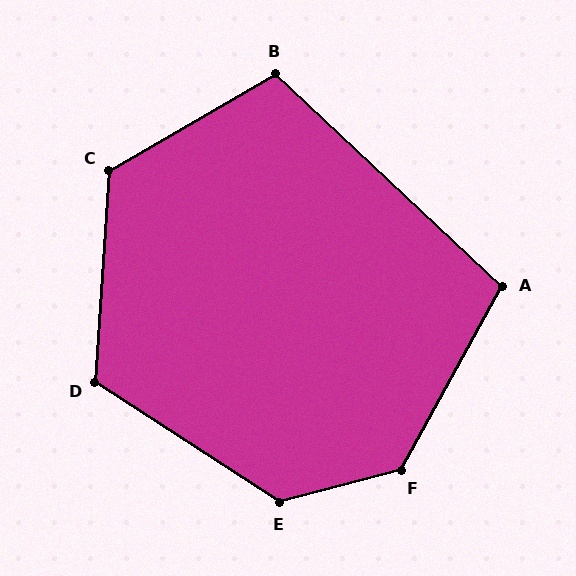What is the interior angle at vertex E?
Approximately 132 degrees (obtuse).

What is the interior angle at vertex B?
Approximately 107 degrees (obtuse).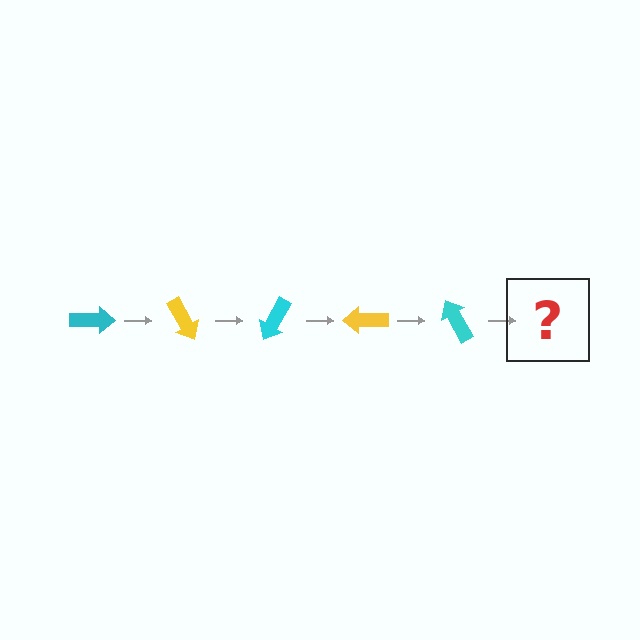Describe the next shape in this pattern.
It should be a yellow arrow, rotated 300 degrees from the start.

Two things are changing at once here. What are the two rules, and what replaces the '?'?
The two rules are that it rotates 60 degrees each step and the color cycles through cyan and yellow. The '?' should be a yellow arrow, rotated 300 degrees from the start.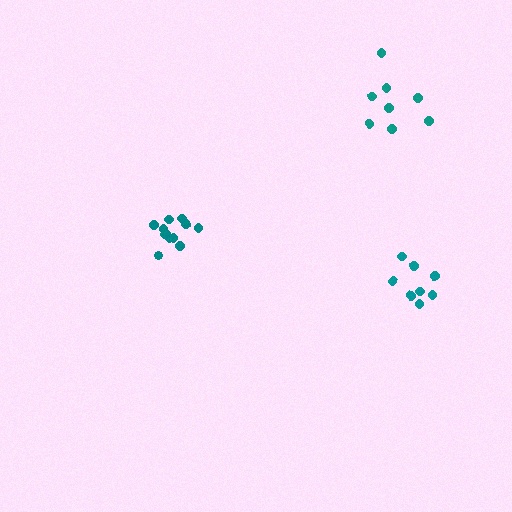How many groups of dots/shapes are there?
There are 3 groups.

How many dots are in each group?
Group 1: 8 dots, Group 2: 8 dots, Group 3: 11 dots (27 total).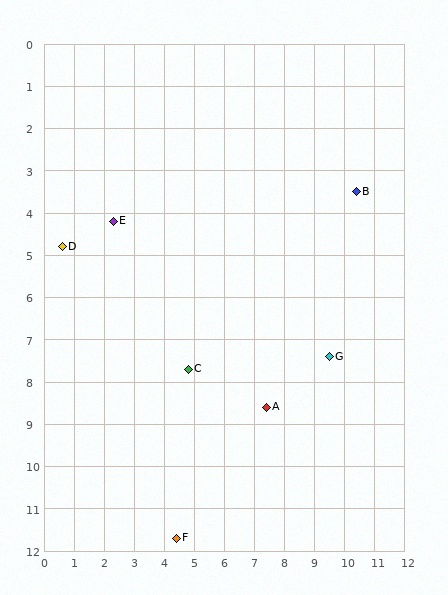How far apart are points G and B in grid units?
Points G and B are about 4.0 grid units apart.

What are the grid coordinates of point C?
Point C is at approximately (4.8, 7.7).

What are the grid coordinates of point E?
Point E is at approximately (2.3, 4.2).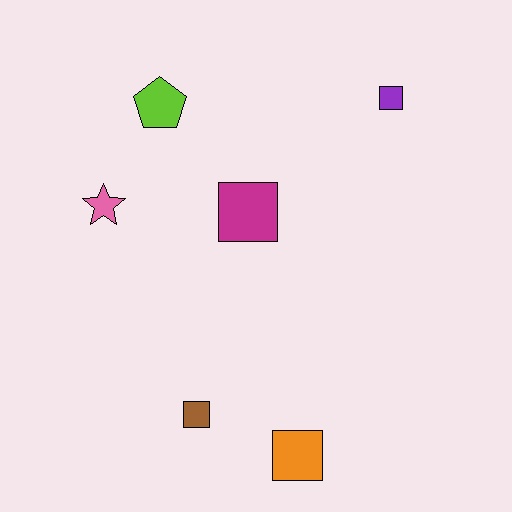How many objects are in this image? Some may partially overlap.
There are 6 objects.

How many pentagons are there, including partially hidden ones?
There is 1 pentagon.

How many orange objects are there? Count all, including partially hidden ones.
There is 1 orange object.